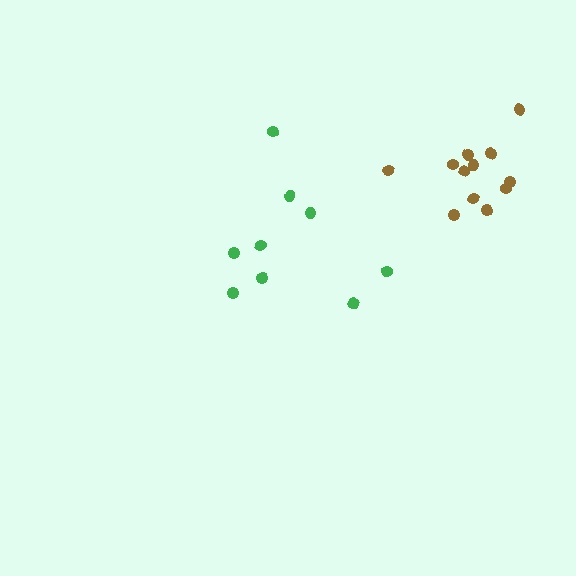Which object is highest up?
The brown cluster is topmost.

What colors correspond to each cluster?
The clusters are colored: green, brown.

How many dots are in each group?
Group 1: 9 dots, Group 2: 12 dots (21 total).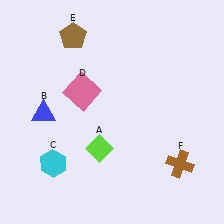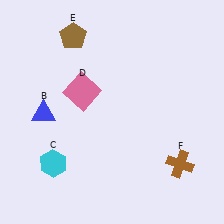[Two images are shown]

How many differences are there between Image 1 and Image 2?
There is 1 difference between the two images.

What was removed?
The lime diamond (A) was removed in Image 2.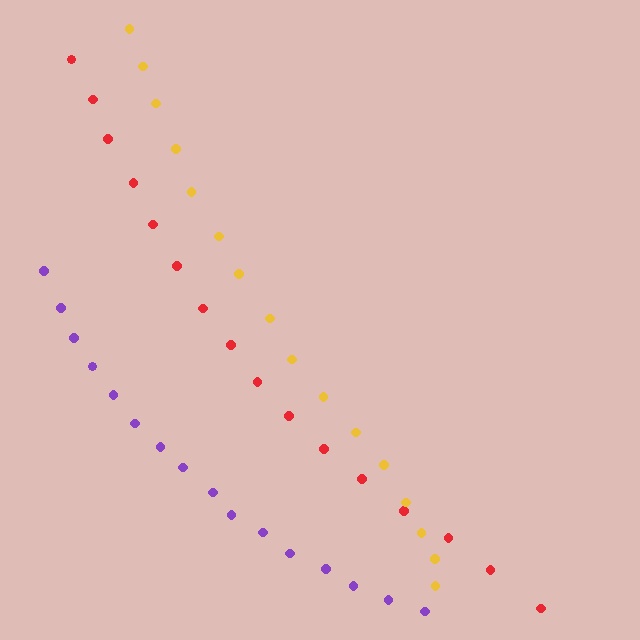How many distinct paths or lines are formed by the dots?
There are 3 distinct paths.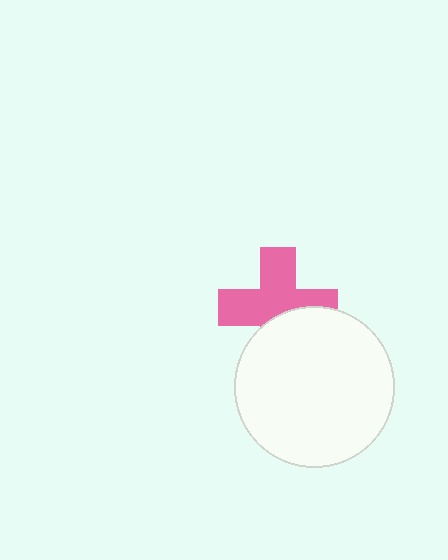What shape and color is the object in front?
The object in front is a white circle.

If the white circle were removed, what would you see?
You would see the complete pink cross.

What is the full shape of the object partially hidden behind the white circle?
The partially hidden object is a pink cross.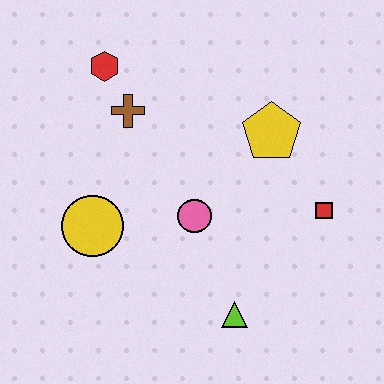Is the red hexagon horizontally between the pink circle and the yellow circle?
Yes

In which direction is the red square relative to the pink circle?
The red square is to the right of the pink circle.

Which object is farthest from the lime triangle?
The red hexagon is farthest from the lime triangle.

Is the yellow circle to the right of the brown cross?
No